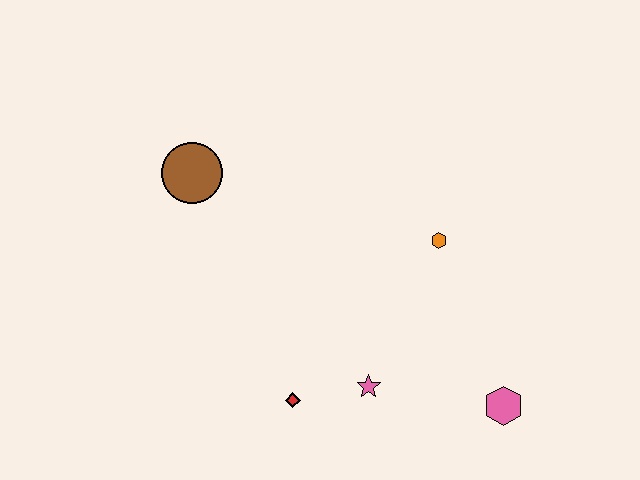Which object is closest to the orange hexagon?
The pink star is closest to the orange hexagon.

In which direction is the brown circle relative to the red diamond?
The brown circle is above the red diamond.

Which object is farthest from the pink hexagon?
The brown circle is farthest from the pink hexagon.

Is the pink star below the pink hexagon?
No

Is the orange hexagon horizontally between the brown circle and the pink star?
No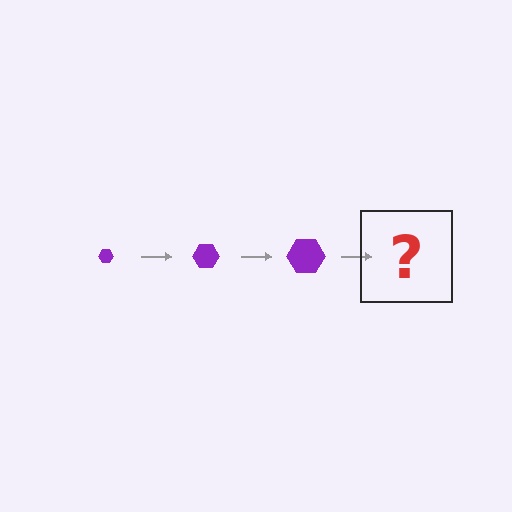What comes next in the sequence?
The next element should be a purple hexagon, larger than the previous one.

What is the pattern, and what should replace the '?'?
The pattern is that the hexagon gets progressively larger each step. The '?' should be a purple hexagon, larger than the previous one.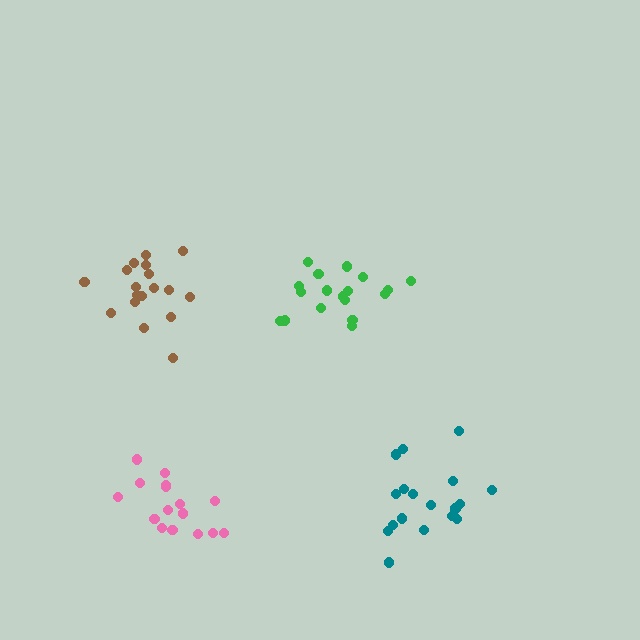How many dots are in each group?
Group 1: 16 dots, Group 2: 18 dots, Group 3: 18 dots, Group 4: 18 dots (70 total).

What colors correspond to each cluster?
The clusters are colored: pink, green, brown, teal.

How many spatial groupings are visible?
There are 4 spatial groupings.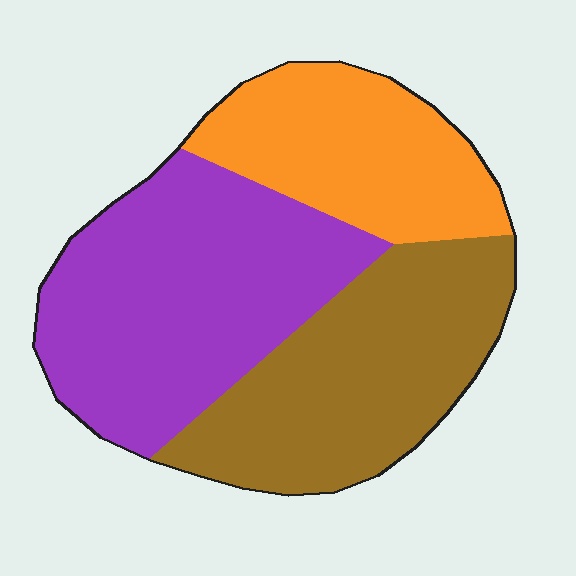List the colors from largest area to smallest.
From largest to smallest: purple, brown, orange.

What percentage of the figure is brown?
Brown covers about 35% of the figure.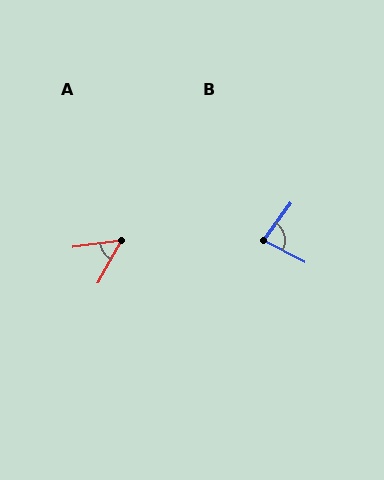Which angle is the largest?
B, at approximately 80 degrees.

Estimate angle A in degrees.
Approximately 54 degrees.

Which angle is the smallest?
A, at approximately 54 degrees.